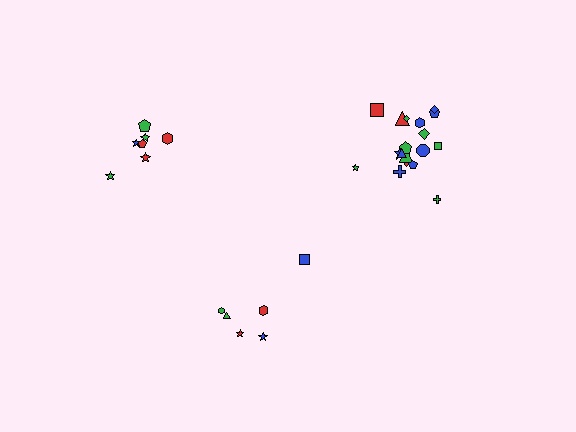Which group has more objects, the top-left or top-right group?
The top-right group.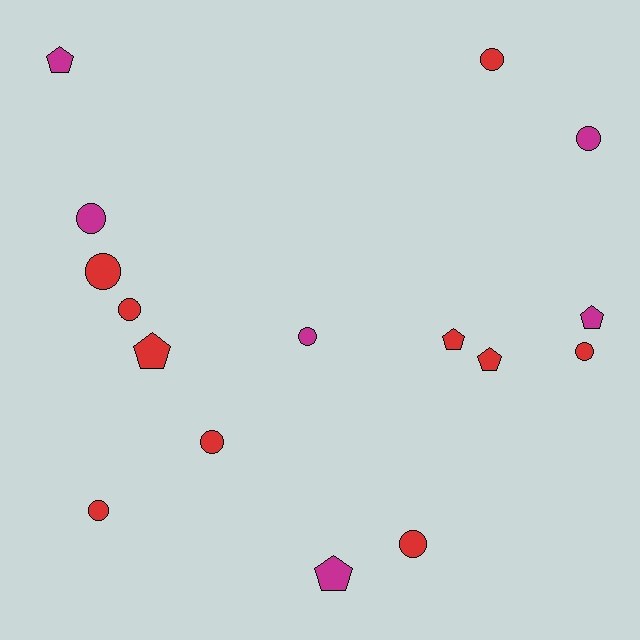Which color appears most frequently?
Red, with 10 objects.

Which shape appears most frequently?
Circle, with 10 objects.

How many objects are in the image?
There are 16 objects.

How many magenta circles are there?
There are 3 magenta circles.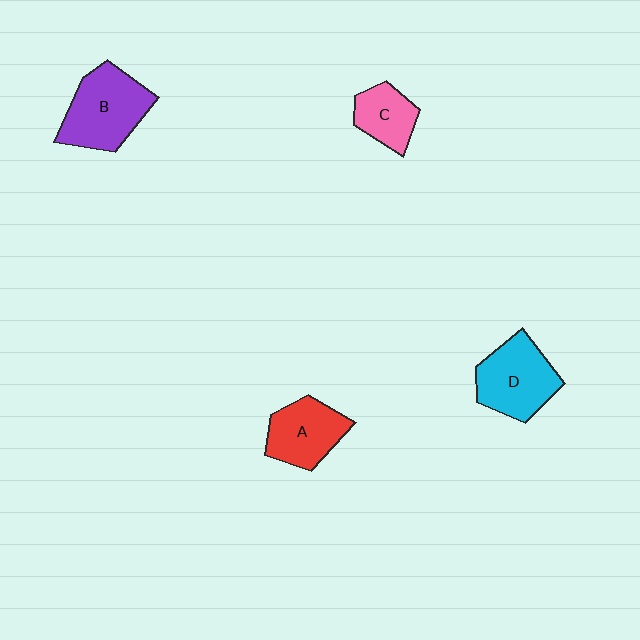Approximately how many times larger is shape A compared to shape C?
Approximately 1.3 times.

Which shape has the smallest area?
Shape C (pink).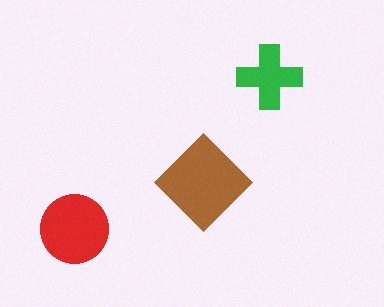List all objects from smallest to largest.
The green cross, the red circle, the brown diamond.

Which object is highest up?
The green cross is topmost.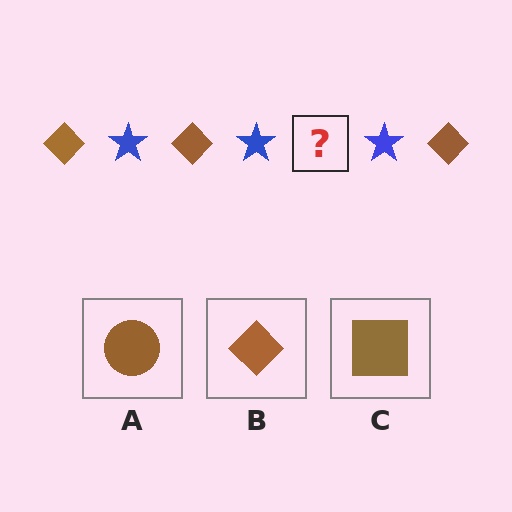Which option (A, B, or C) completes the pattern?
B.